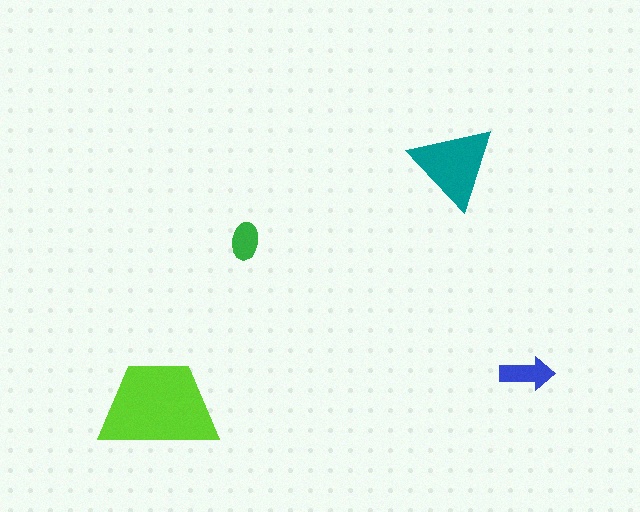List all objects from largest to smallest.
The lime trapezoid, the teal triangle, the blue arrow, the green ellipse.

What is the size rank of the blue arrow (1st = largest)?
3rd.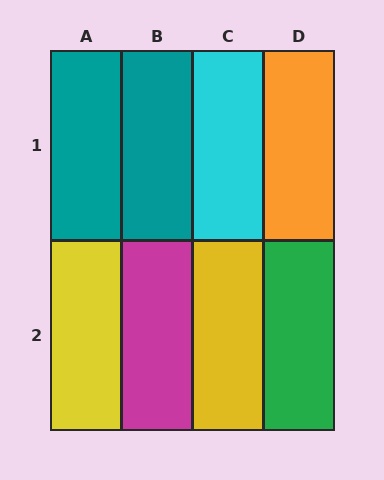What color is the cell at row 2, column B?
Magenta.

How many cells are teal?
2 cells are teal.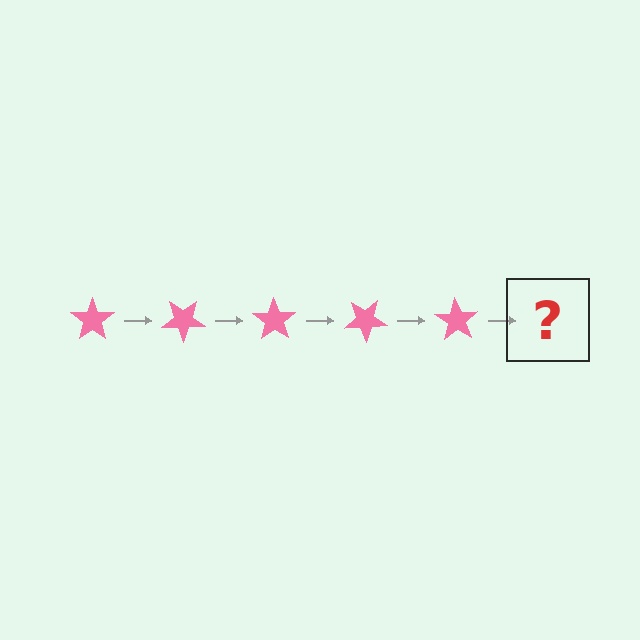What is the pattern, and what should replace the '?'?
The pattern is that the star rotates 35 degrees each step. The '?' should be a pink star rotated 175 degrees.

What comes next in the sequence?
The next element should be a pink star rotated 175 degrees.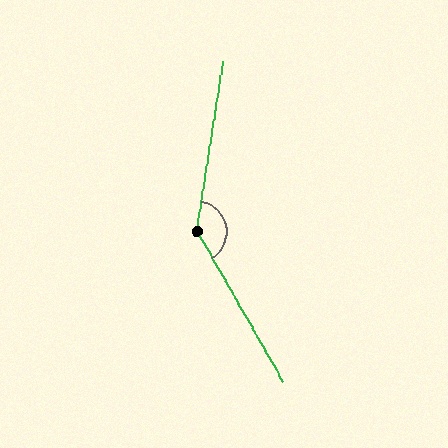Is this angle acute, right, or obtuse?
It is obtuse.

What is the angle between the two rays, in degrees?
Approximately 142 degrees.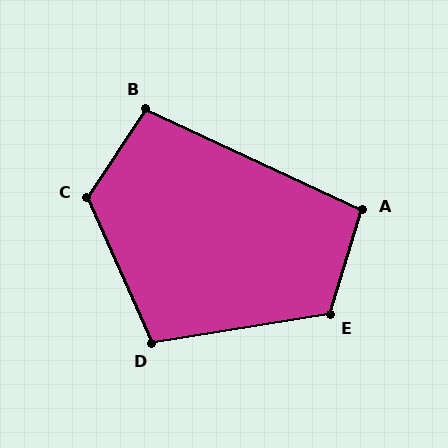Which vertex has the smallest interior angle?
A, at approximately 98 degrees.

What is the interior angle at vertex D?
Approximately 105 degrees (obtuse).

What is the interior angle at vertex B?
Approximately 98 degrees (obtuse).